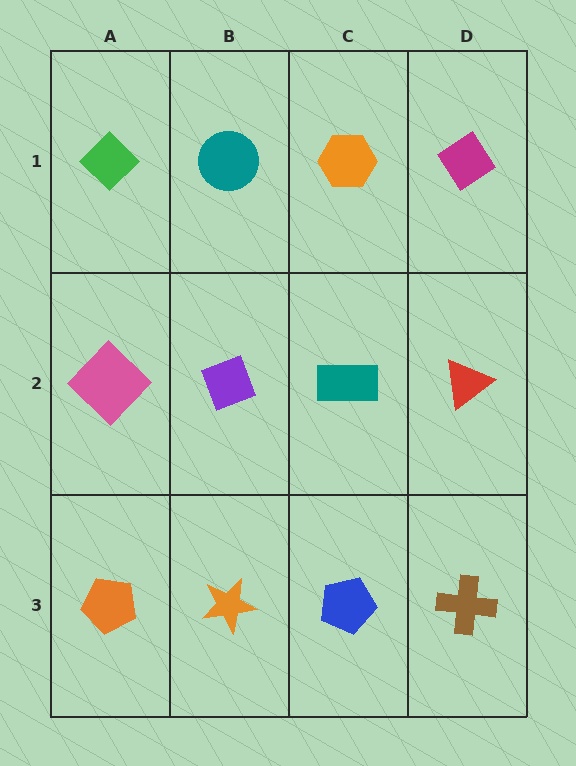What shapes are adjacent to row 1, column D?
A red triangle (row 2, column D), an orange hexagon (row 1, column C).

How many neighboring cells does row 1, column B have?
3.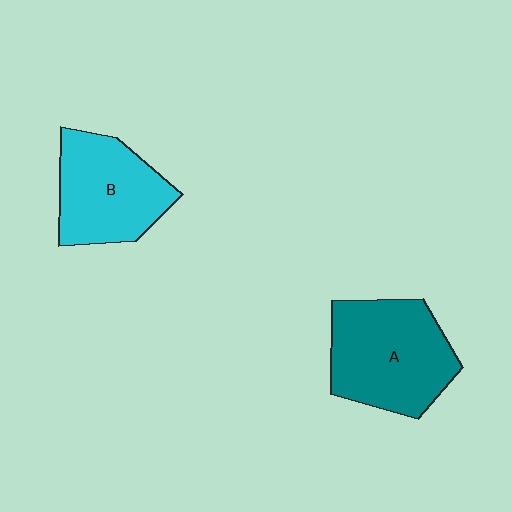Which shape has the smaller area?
Shape B (cyan).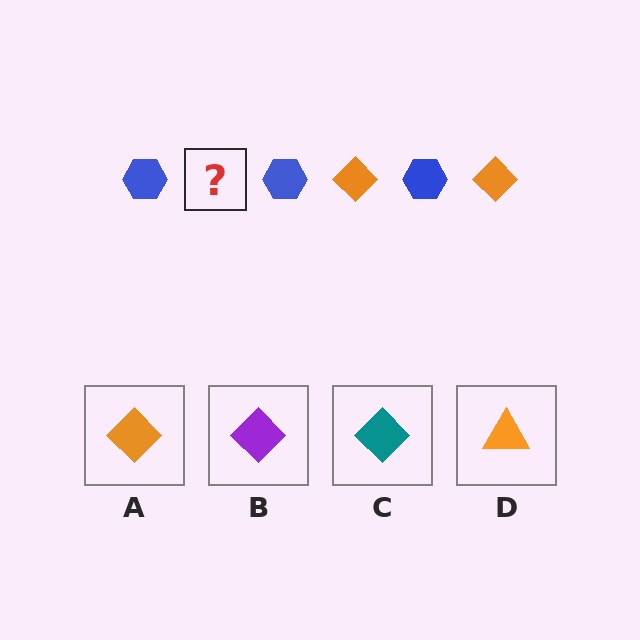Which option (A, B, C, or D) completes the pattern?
A.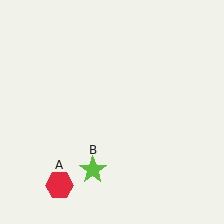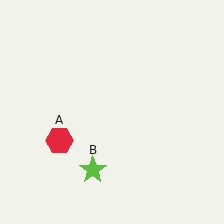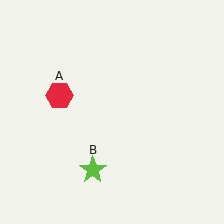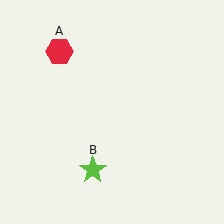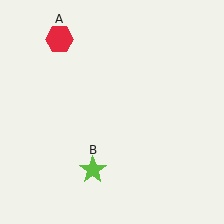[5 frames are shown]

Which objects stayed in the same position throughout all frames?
Lime star (object B) remained stationary.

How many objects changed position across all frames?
1 object changed position: red hexagon (object A).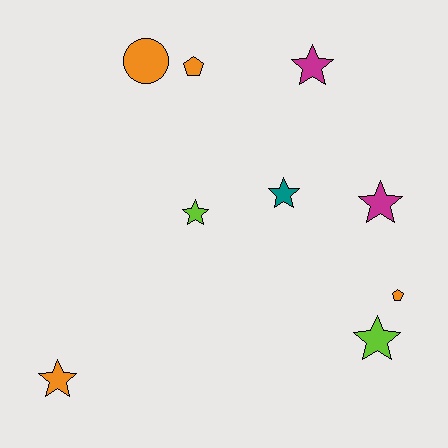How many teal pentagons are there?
There are no teal pentagons.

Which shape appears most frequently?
Star, with 6 objects.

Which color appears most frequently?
Orange, with 4 objects.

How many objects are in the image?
There are 9 objects.